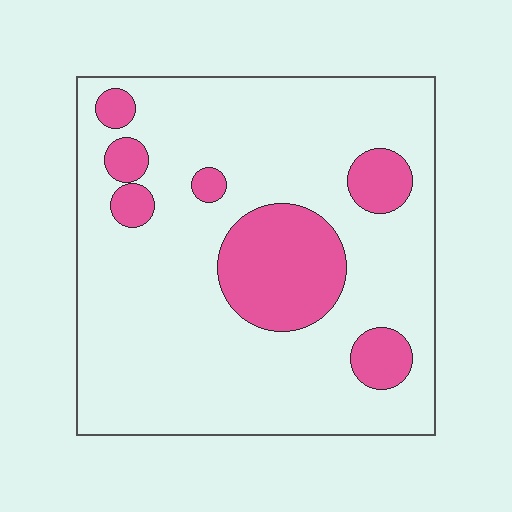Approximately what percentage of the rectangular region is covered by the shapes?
Approximately 20%.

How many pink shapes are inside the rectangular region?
7.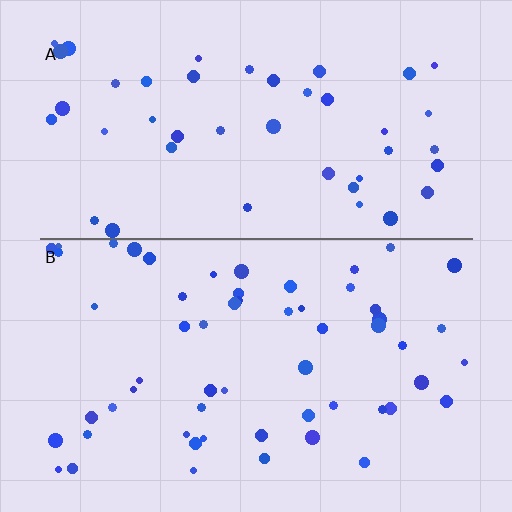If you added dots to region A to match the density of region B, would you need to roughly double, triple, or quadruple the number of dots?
Approximately double.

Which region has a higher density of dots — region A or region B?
B (the bottom).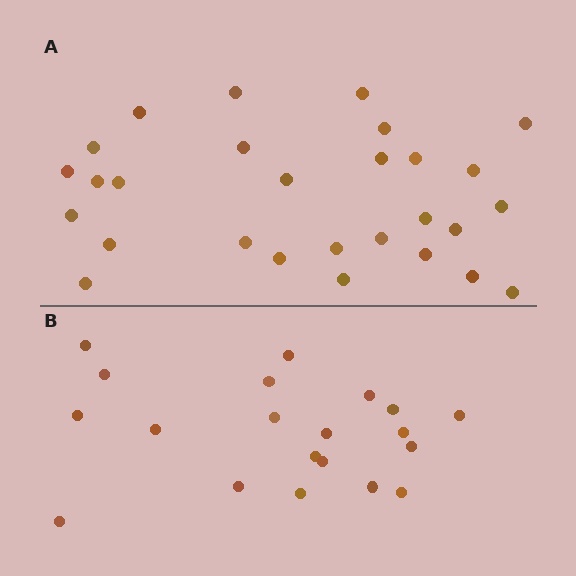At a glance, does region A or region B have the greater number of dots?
Region A (the top region) has more dots.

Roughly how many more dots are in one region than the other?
Region A has roughly 8 or so more dots than region B.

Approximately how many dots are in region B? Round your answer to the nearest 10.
About 20 dots.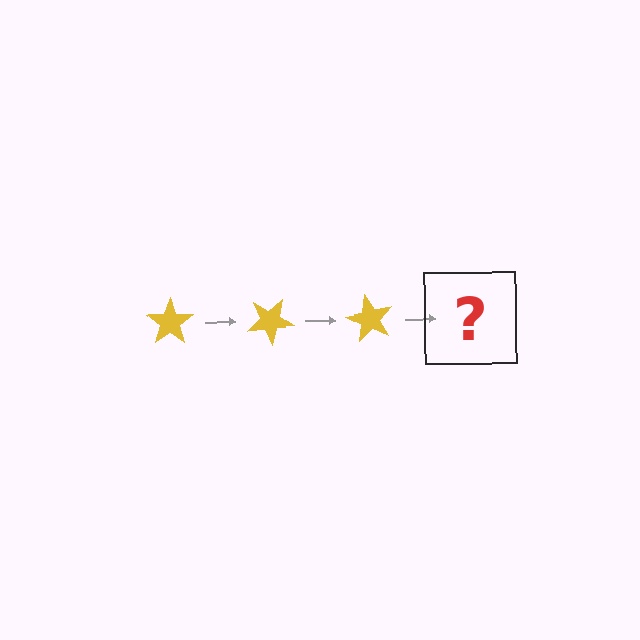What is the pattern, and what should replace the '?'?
The pattern is that the star rotates 30 degrees each step. The '?' should be a yellow star rotated 90 degrees.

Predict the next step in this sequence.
The next step is a yellow star rotated 90 degrees.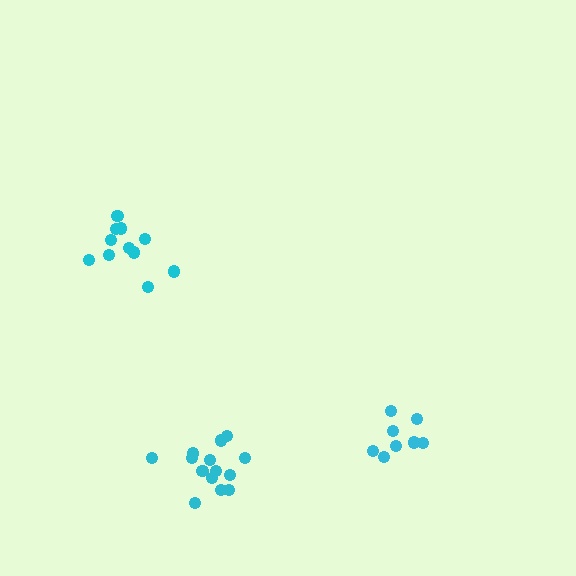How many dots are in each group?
Group 1: 8 dots, Group 2: 14 dots, Group 3: 11 dots (33 total).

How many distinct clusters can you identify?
There are 3 distinct clusters.